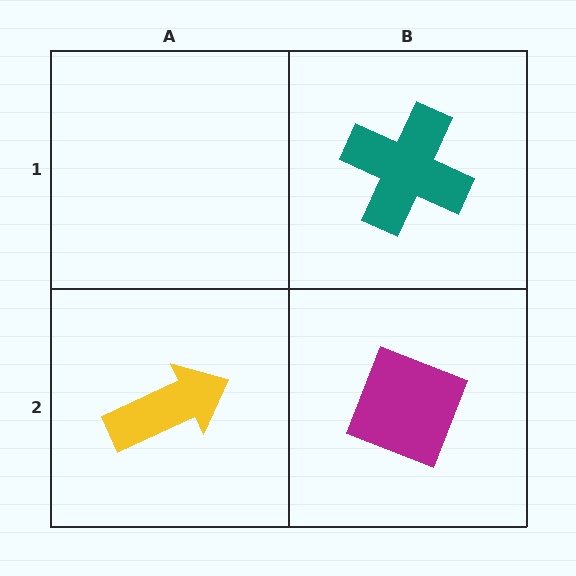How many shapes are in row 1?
1 shape.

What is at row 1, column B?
A teal cross.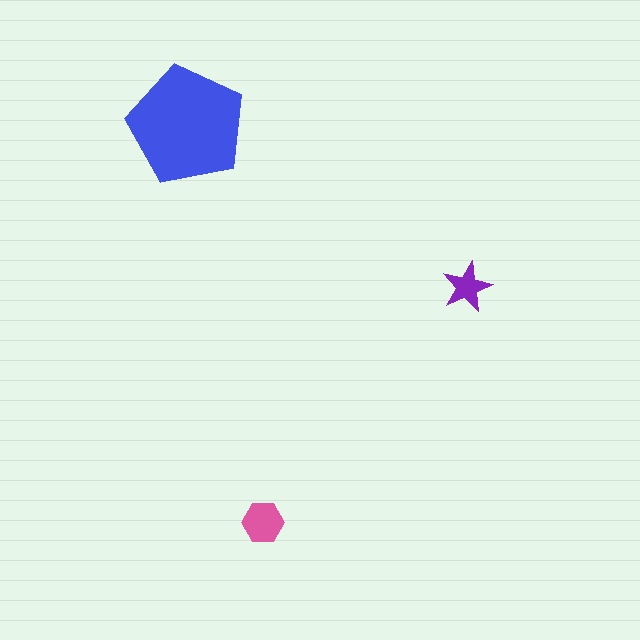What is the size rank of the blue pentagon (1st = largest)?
1st.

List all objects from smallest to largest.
The purple star, the pink hexagon, the blue pentagon.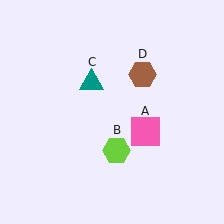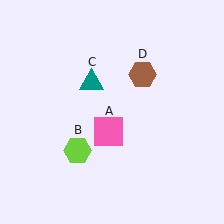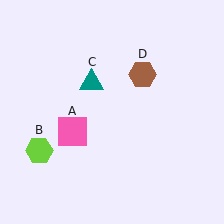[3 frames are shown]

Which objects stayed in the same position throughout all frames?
Teal triangle (object C) and brown hexagon (object D) remained stationary.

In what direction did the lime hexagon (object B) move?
The lime hexagon (object B) moved left.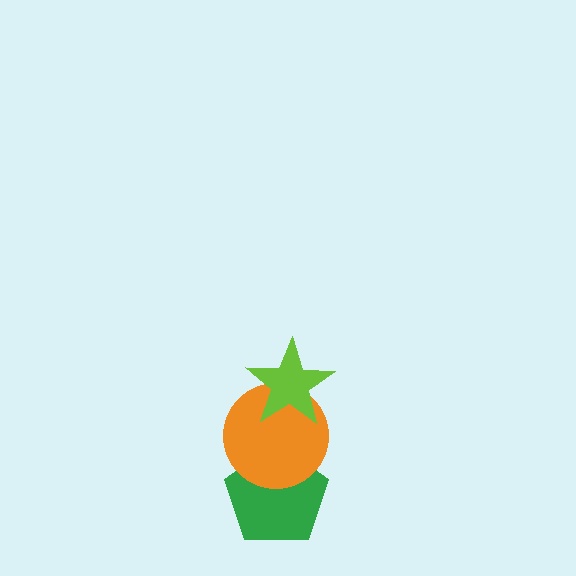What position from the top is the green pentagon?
The green pentagon is 3rd from the top.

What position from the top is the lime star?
The lime star is 1st from the top.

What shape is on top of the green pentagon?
The orange circle is on top of the green pentagon.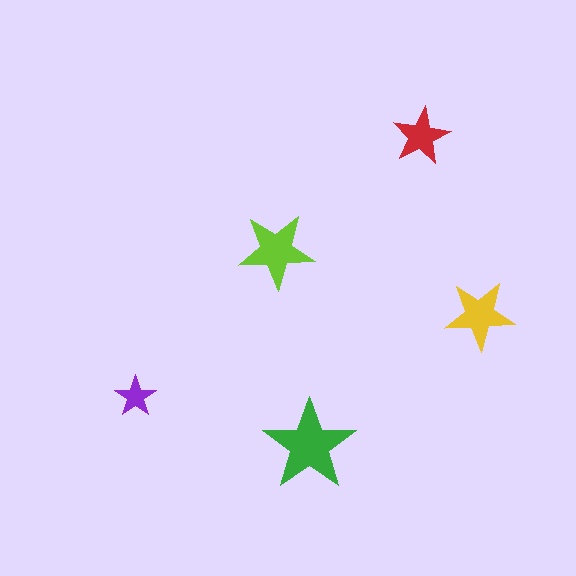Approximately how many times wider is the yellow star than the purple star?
About 1.5 times wider.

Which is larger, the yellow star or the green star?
The green one.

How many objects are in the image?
There are 5 objects in the image.